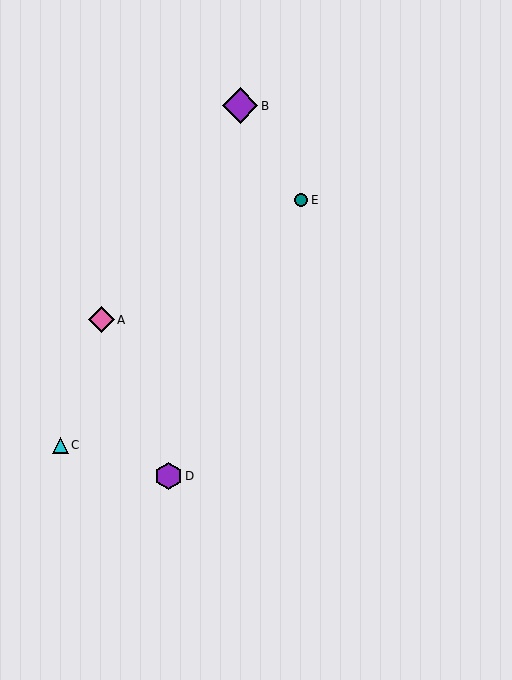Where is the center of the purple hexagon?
The center of the purple hexagon is at (169, 476).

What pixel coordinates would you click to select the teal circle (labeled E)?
Click at (301, 200) to select the teal circle E.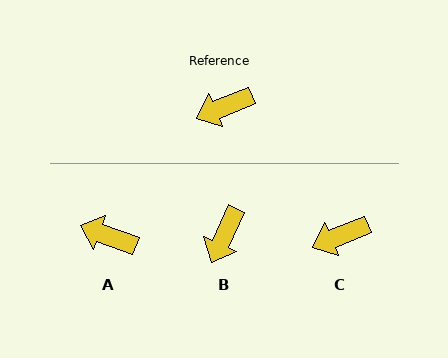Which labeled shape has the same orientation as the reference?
C.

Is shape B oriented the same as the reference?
No, it is off by about 43 degrees.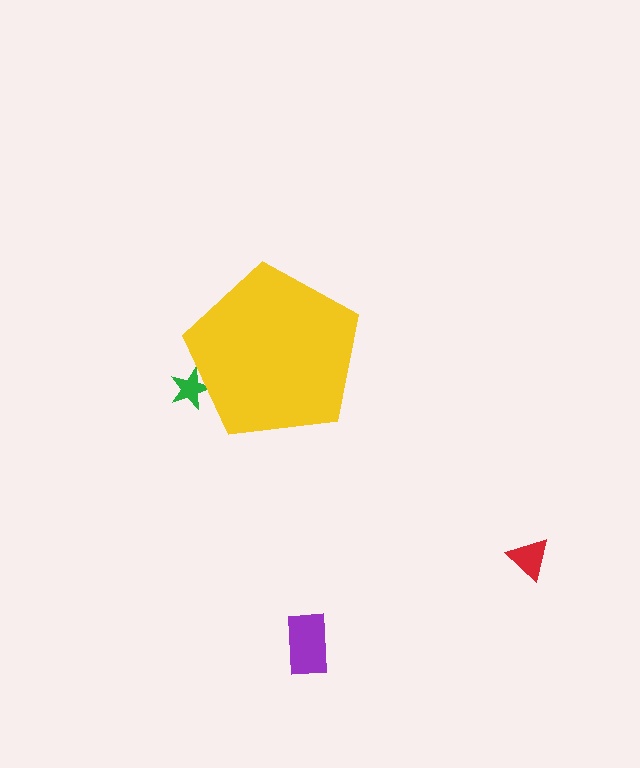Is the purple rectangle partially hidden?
No, the purple rectangle is fully visible.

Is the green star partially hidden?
Yes, the green star is partially hidden behind the yellow pentagon.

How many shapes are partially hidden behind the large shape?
1 shape is partially hidden.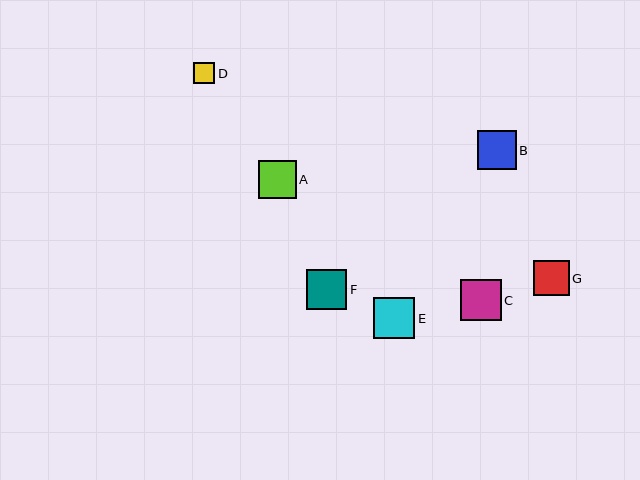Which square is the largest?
Square C is the largest with a size of approximately 41 pixels.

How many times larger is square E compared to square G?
Square E is approximately 1.2 times the size of square G.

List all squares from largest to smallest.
From largest to smallest: C, E, F, B, A, G, D.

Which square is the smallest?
Square D is the smallest with a size of approximately 21 pixels.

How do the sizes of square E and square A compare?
Square E and square A are approximately the same size.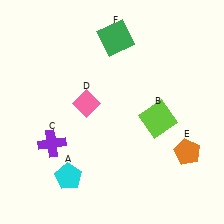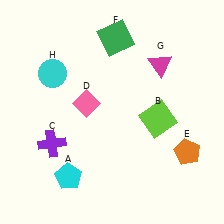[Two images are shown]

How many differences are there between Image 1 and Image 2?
There are 2 differences between the two images.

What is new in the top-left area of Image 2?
A cyan circle (H) was added in the top-left area of Image 2.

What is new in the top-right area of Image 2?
A magenta triangle (G) was added in the top-right area of Image 2.